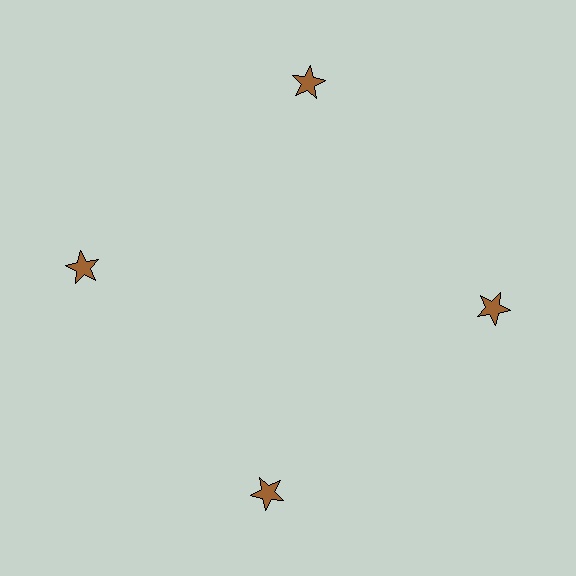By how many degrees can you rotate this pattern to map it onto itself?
The pattern maps onto itself every 90 degrees of rotation.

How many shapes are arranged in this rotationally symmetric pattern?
There are 4 shapes, arranged in 4 groups of 1.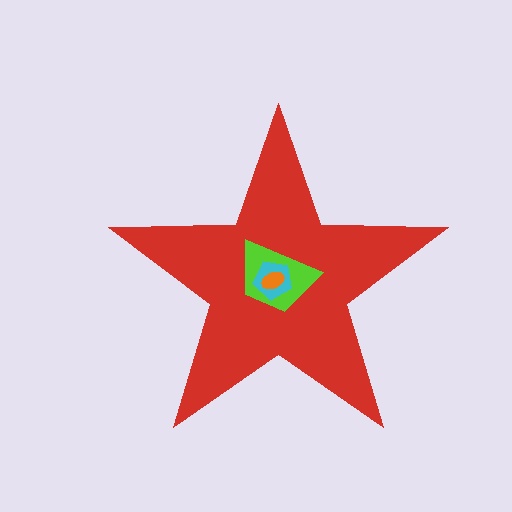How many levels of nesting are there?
4.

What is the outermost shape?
The red star.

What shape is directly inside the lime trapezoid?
The cyan pentagon.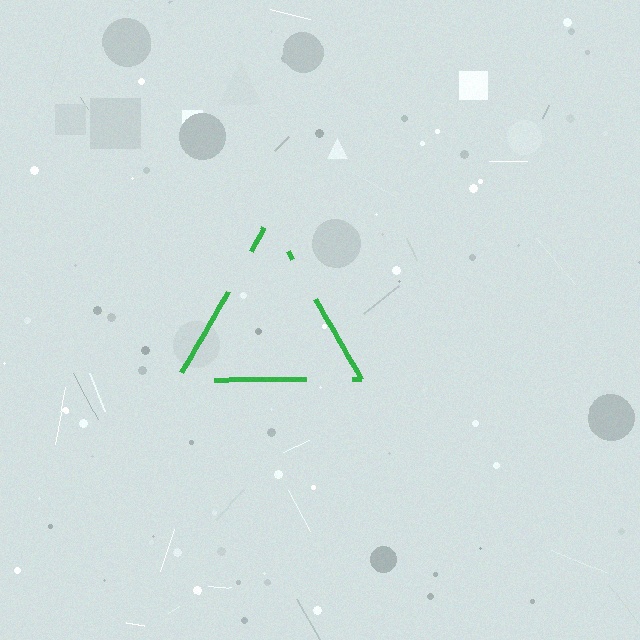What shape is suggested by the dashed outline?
The dashed outline suggests a triangle.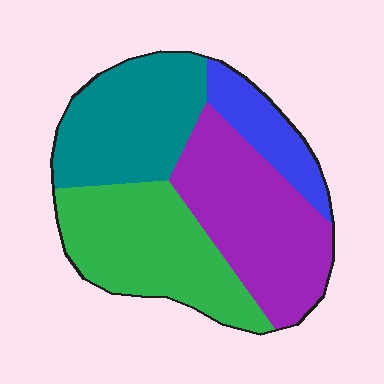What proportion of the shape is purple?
Purple covers 32% of the shape.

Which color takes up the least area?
Blue, at roughly 10%.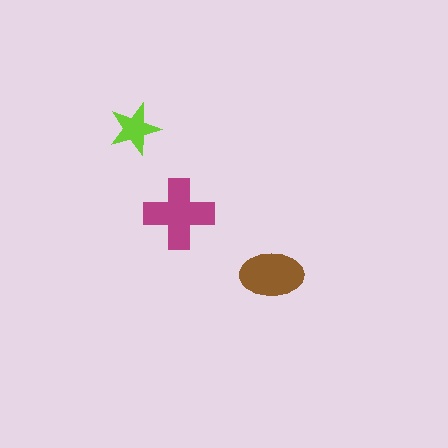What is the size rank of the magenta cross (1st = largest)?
1st.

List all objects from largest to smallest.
The magenta cross, the brown ellipse, the lime star.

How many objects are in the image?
There are 3 objects in the image.